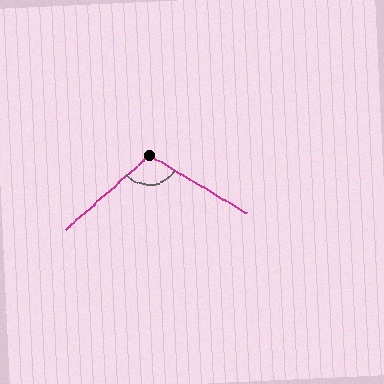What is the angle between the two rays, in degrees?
Approximately 108 degrees.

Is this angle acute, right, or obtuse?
It is obtuse.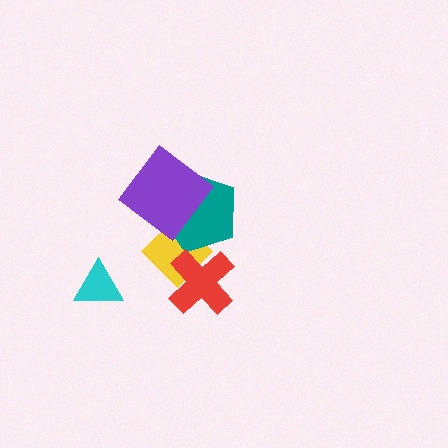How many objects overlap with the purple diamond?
2 objects overlap with the purple diamond.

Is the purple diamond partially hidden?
No, no other shape covers it.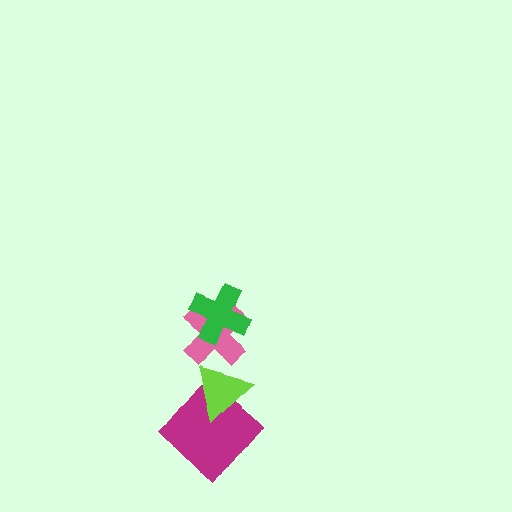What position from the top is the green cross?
The green cross is 1st from the top.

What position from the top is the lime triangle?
The lime triangle is 3rd from the top.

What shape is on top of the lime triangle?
The pink cross is on top of the lime triangle.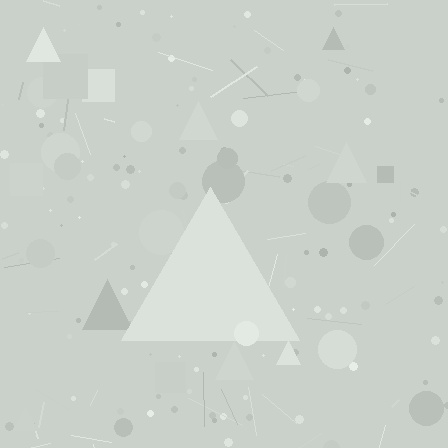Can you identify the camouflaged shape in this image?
The camouflaged shape is a triangle.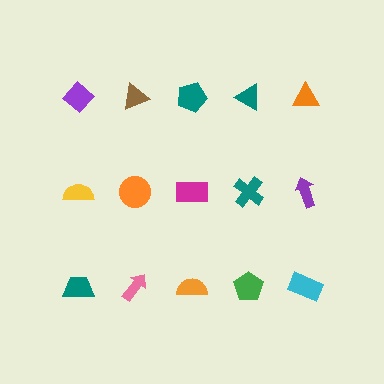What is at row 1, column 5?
An orange triangle.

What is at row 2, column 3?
A magenta rectangle.